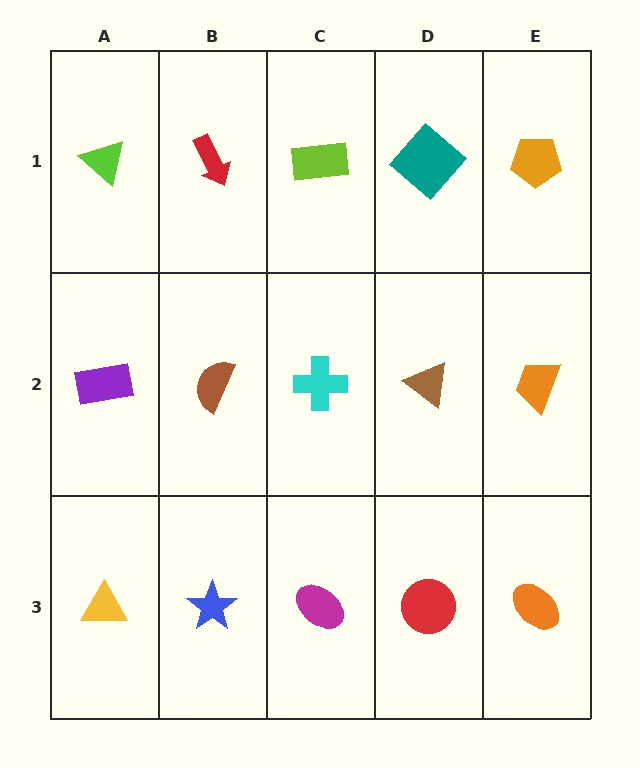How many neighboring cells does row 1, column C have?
3.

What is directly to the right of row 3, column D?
An orange ellipse.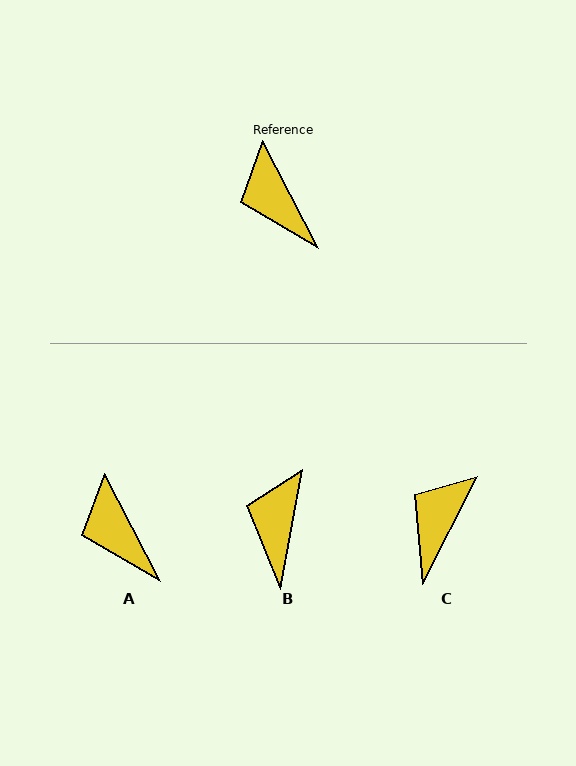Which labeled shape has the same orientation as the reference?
A.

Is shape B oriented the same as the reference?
No, it is off by about 38 degrees.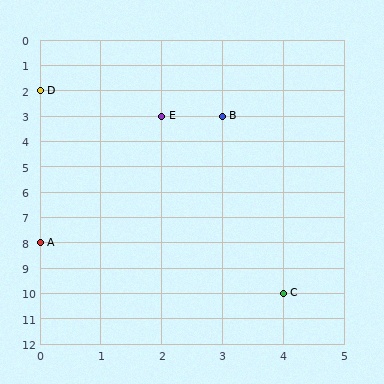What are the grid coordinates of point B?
Point B is at grid coordinates (3, 3).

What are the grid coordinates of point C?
Point C is at grid coordinates (4, 10).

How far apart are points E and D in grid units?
Points E and D are 2 columns and 1 row apart (about 2.2 grid units diagonally).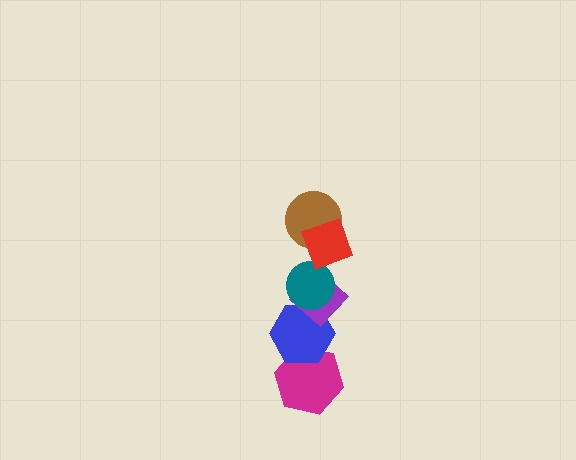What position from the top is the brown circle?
The brown circle is 2nd from the top.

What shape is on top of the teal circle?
The brown circle is on top of the teal circle.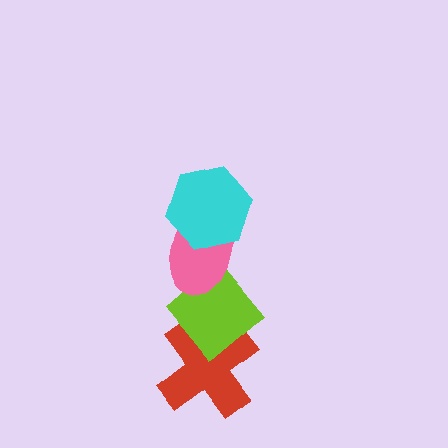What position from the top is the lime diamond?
The lime diamond is 3rd from the top.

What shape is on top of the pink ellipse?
The cyan hexagon is on top of the pink ellipse.